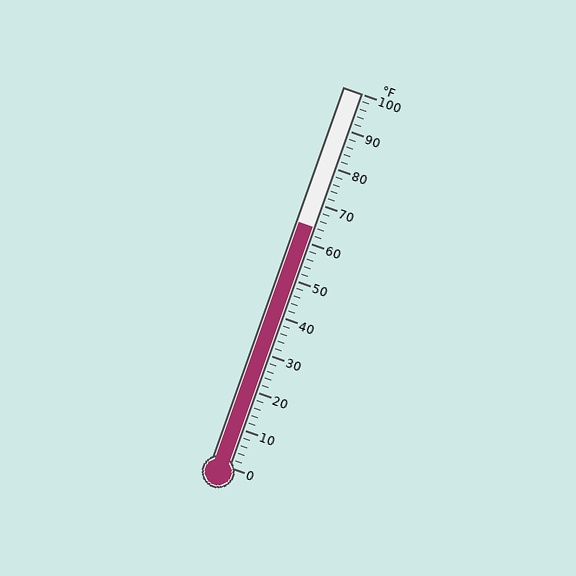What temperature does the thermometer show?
The thermometer shows approximately 64°F.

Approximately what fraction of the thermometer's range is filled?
The thermometer is filled to approximately 65% of its range.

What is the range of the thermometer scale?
The thermometer scale ranges from 0°F to 100°F.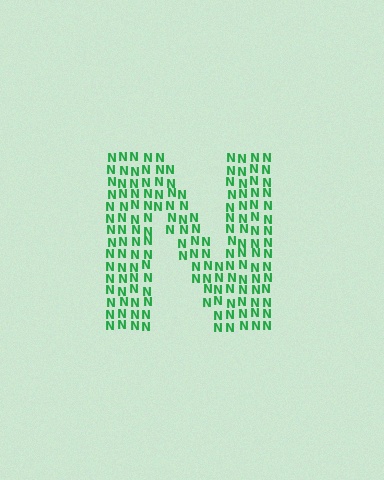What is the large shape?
The large shape is the letter N.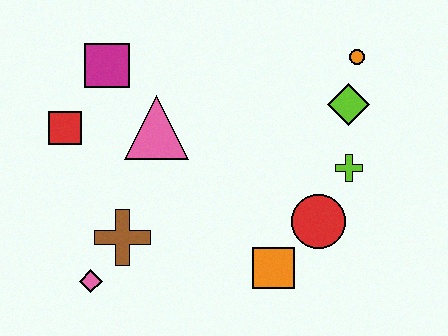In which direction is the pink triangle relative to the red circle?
The pink triangle is to the left of the red circle.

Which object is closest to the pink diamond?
The brown cross is closest to the pink diamond.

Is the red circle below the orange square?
No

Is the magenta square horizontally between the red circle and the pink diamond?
Yes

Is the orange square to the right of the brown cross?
Yes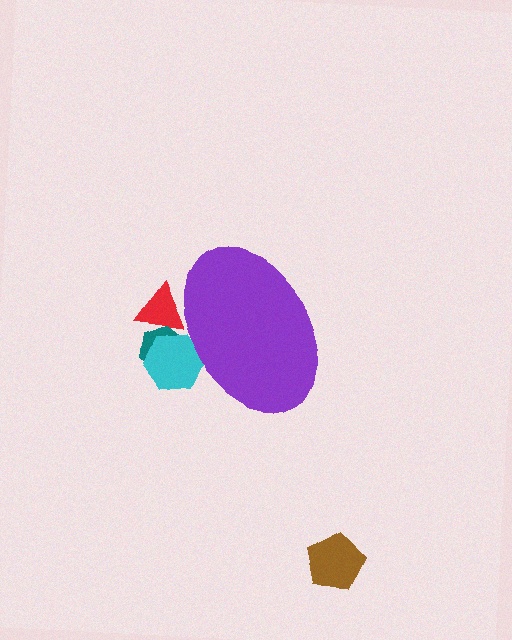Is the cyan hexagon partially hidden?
Yes, the cyan hexagon is partially hidden behind the purple ellipse.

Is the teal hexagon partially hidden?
Yes, the teal hexagon is partially hidden behind the purple ellipse.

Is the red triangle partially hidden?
Yes, the red triangle is partially hidden behind the purple ellipse.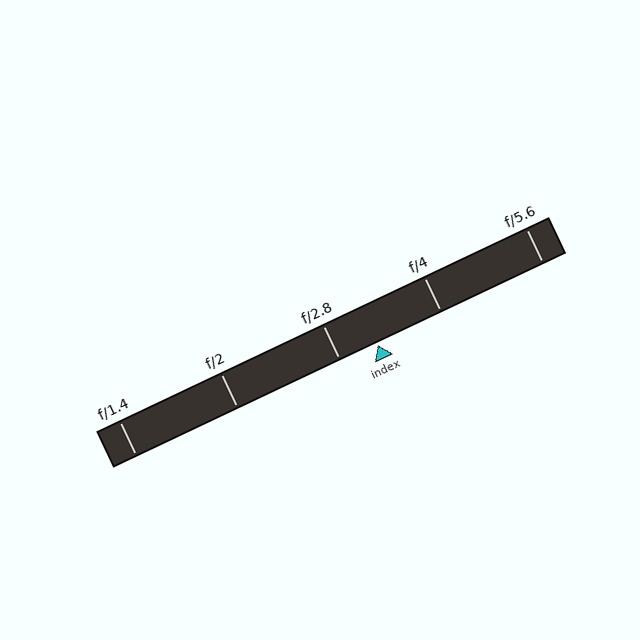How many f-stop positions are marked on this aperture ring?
There are 5 f-stop positions marked.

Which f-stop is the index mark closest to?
The index mark is closest to f/2.8.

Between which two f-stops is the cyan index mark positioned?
The index mark is between f/2.8 and f/4.